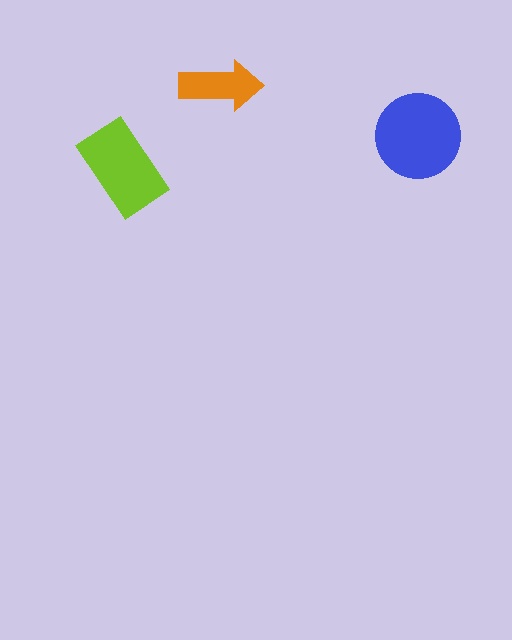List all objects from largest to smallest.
The blue circle, the lime rectangle, the orange arrow.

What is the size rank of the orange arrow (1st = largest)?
3rd.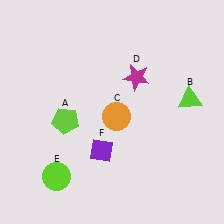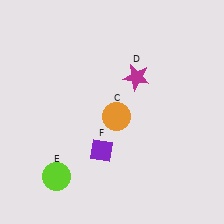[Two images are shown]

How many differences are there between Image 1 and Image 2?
There are 2 differences between the two images.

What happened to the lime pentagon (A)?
The lime pentagon (A) was removed in Image 2. It was in the bottom-left area of Image 1.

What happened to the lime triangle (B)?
The lime triangle (B) was removed in Image 2. It was in the top-right area of Image 1.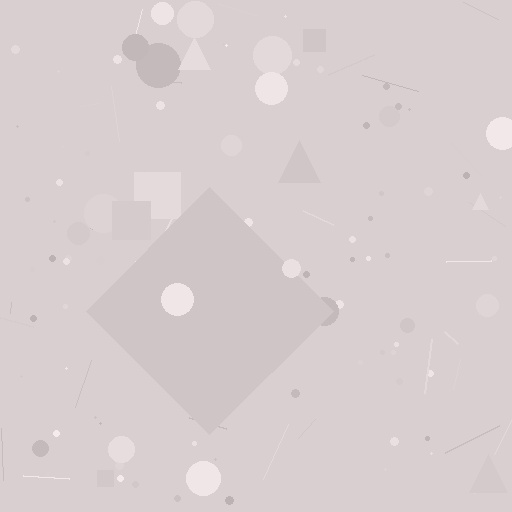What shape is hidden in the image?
A diamond is hidden in the image.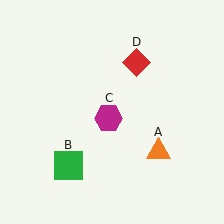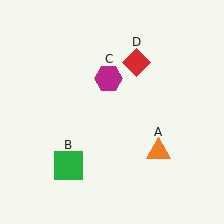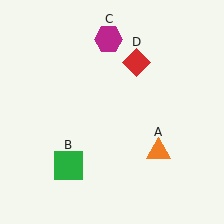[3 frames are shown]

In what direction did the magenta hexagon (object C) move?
The magenta hexagon (object C) moved up.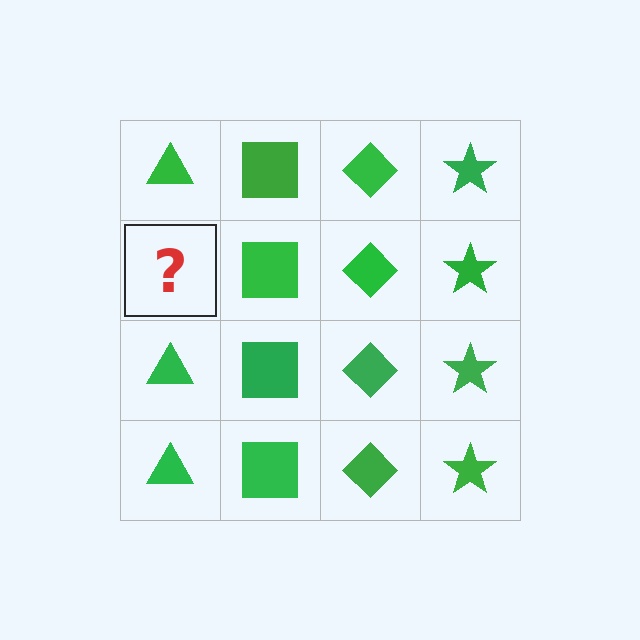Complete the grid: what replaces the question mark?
The question mark should be replaced with a green triangle.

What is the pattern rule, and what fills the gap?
The rule is that each column has a consistent shape. The gap should be filled with a green triangle.